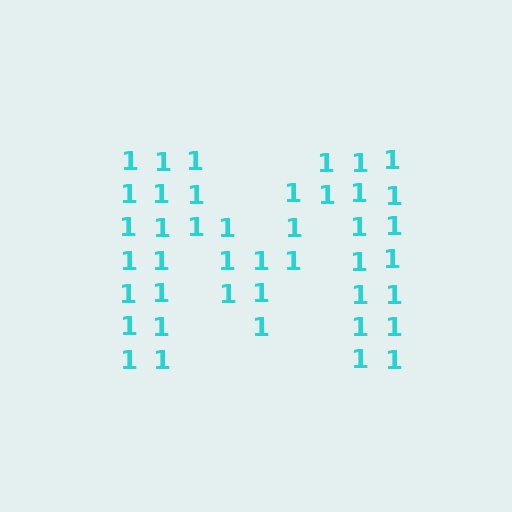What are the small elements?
The small elements are digit 1's.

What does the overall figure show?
The overall figure shows the letter M.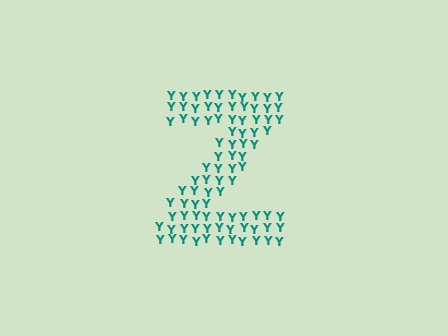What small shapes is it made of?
It is made of small letter Y's.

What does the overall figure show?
The overall figure shows the letter Z.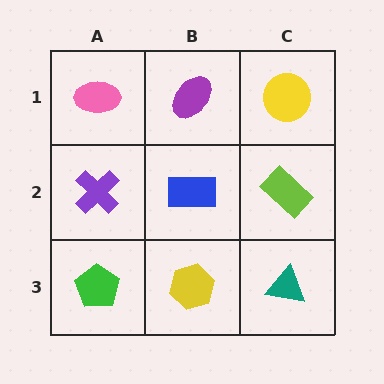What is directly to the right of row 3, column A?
A yellow hexagon.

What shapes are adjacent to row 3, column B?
A blue rectangle (row 2, column B), a green pentagon (row 3, column A), a teal triangle (row 3, column C).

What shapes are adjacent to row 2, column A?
A pink ellipse (row 1, column A), a green pentagon (row 3, column A), a blue rectangle (row 2, column B).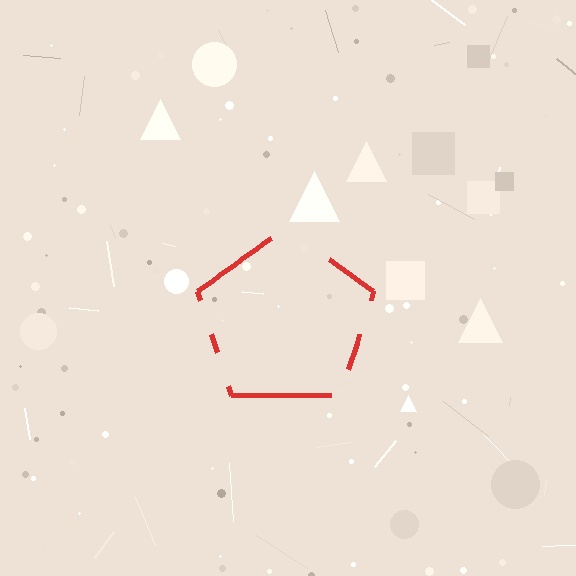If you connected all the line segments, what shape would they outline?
They would outline a pentagon.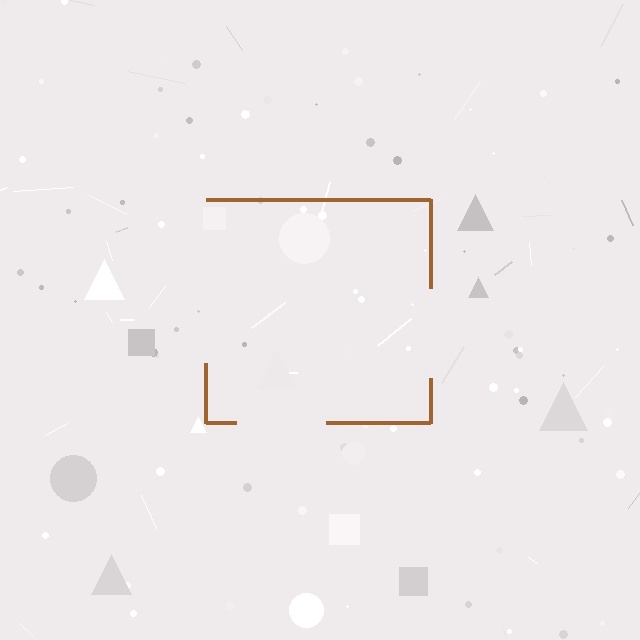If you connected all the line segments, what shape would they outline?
They would outline a square.